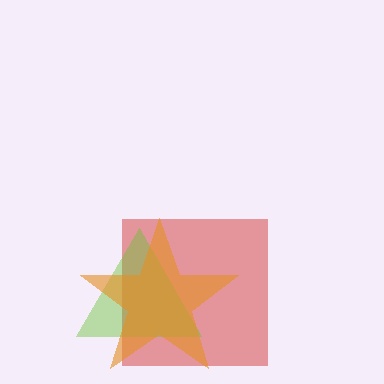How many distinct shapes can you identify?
There are 3 distinct shapes: a red square, a lime triangle, an orange star.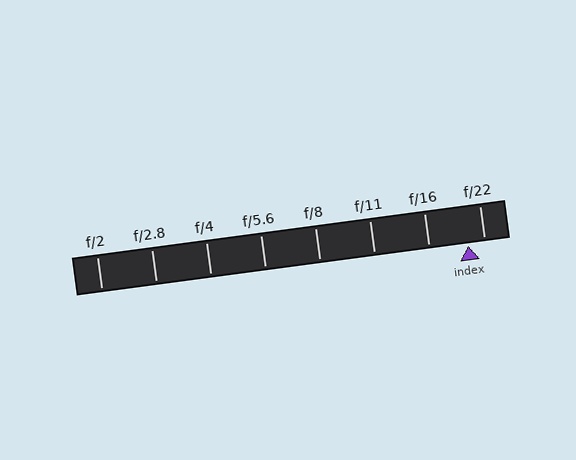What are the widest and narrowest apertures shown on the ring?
The widest aperture shown is f/2 and the narrowest is f/22.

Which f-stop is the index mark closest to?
The index mark is closest to f/22.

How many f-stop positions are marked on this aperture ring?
There are 8 f-stop positions marked.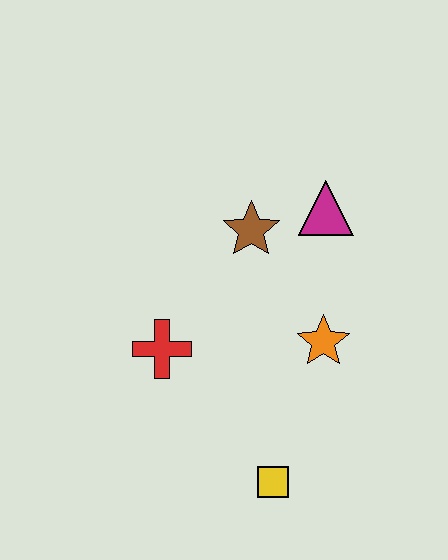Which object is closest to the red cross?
The brown star is closest to the red cross.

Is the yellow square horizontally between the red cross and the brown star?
No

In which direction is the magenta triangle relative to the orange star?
The magenta triangle is above the orange star.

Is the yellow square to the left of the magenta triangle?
Yes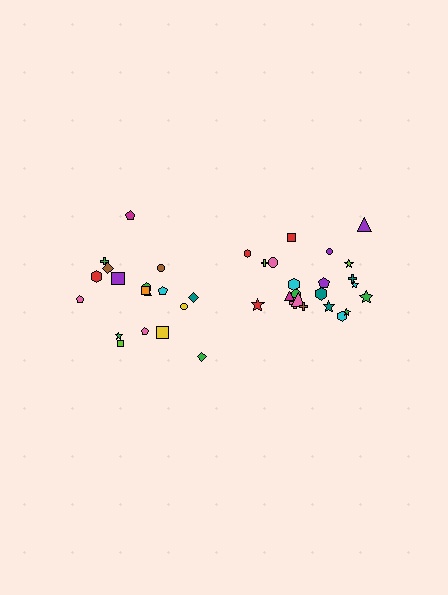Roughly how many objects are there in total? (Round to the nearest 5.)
Roughly 40 objects in total.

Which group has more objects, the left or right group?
The right group.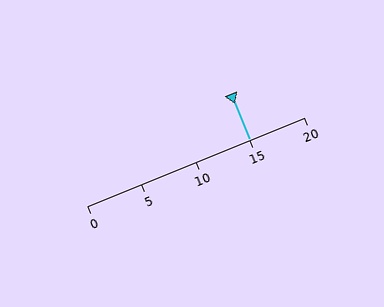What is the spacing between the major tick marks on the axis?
The major ticks are spaced 5 apart.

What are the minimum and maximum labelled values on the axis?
The axis runs from 0 to 20.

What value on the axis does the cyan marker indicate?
The marker indicates approximately 15.